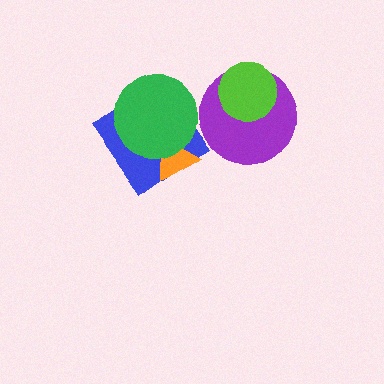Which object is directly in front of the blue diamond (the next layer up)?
The orange triangle is directly in front of the blue diamond.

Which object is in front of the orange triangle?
The green circle is in front of the orange triangle.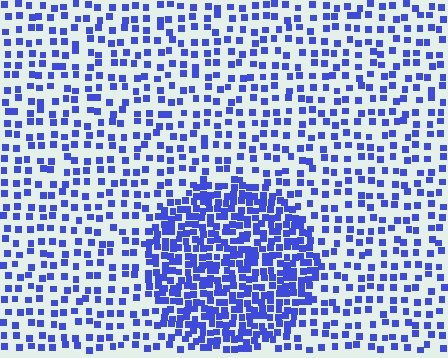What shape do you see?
I see a circle.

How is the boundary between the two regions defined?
The boundary is defined by a change in element density (approximately 2.4x ratio). All elements are the same color, size, and shape.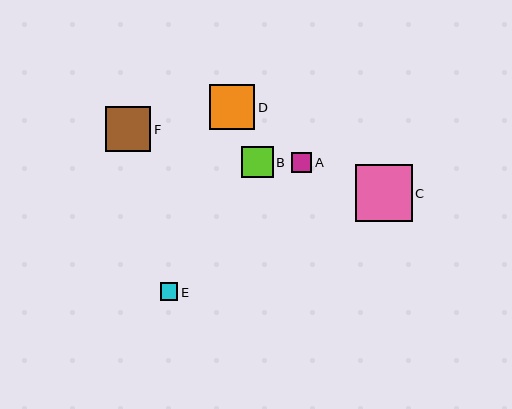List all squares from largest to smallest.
From largest to smallest: C, D, F, B, A, E.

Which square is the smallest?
Square E is the smallest with a size of approximately 18 pixels.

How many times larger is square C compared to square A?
Square C is approximately 2.9 times the size of square A.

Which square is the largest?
Square C is the largest with a size of approximately 57 pixels.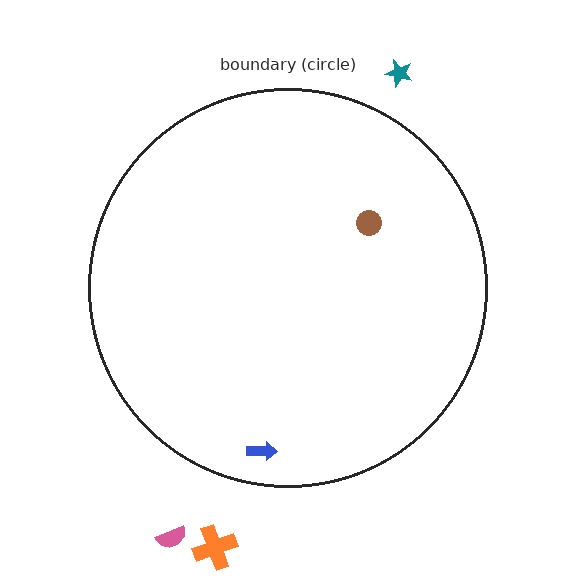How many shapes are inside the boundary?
2 inside, 3 outside.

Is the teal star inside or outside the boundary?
Outside.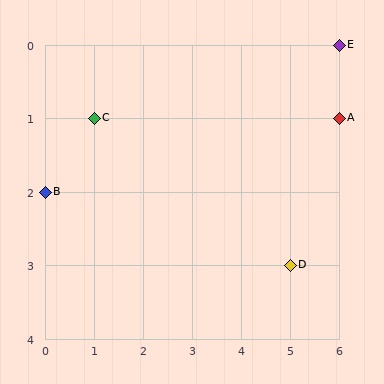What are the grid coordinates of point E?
Point E is at grid coordinates (6, 0).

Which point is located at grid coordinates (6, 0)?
Point E is at (6, 0).